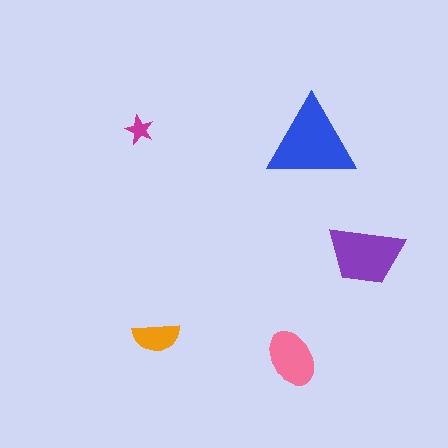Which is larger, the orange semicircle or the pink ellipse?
The pink ellipse.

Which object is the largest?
The blue triangle.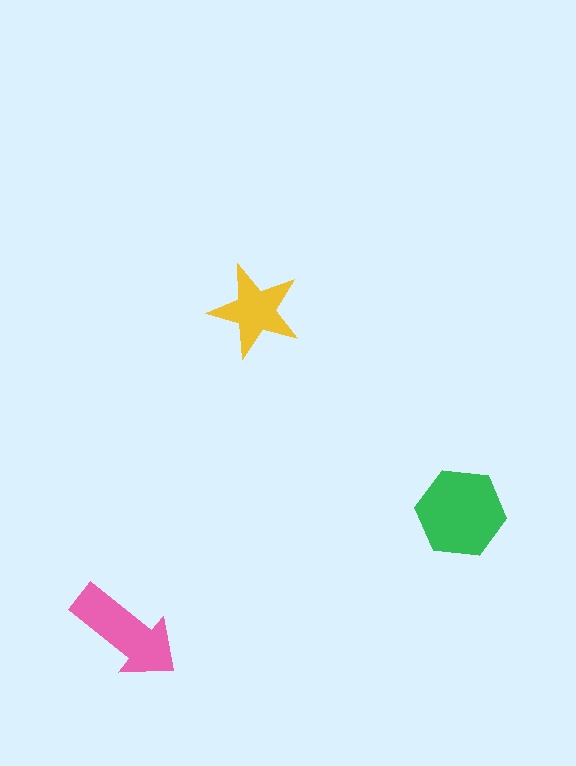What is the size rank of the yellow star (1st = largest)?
3rd.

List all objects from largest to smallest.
The green hexagon, the pink arrow, the yellow star.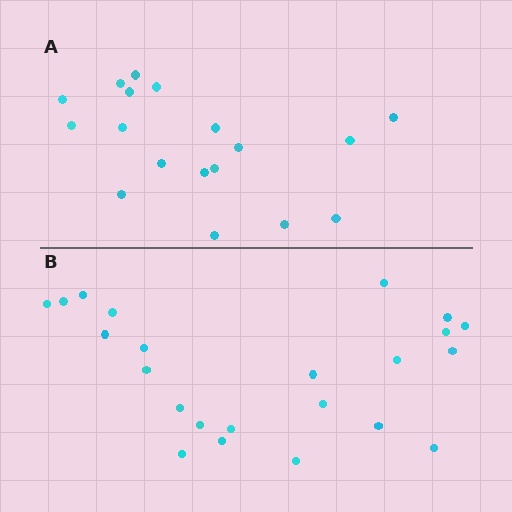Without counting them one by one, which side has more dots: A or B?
Region B (the bottom region) has more dots.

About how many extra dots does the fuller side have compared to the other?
Region B has about 5 more dots than region A.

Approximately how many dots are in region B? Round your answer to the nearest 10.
About 20 dots. (The exact count is 23, which rounds to 20.)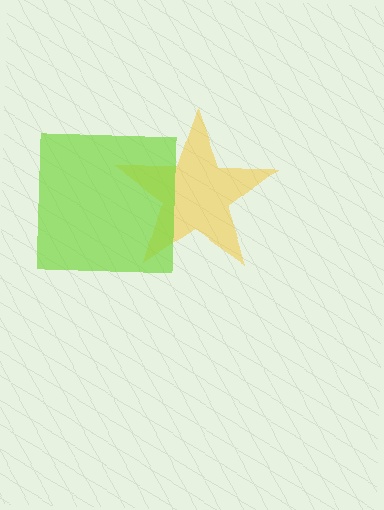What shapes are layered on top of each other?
The layered shapes are: a yellow star, a lime square.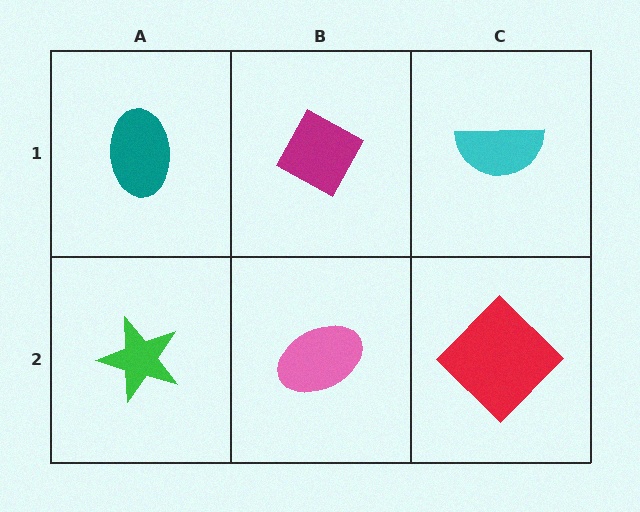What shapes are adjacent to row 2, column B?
A magenta diamond (row 1, column B), a green star (row 2, column A), a red diamond (row 2, column C).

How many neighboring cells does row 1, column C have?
2.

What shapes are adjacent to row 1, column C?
A red diamond (row 2, column C), a magenta diamond (row 1, column B).